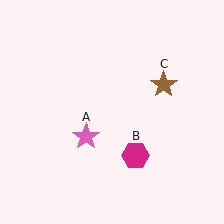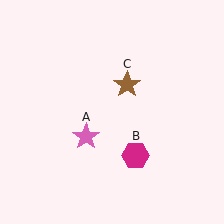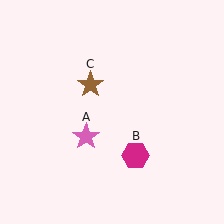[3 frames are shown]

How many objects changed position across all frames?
1 object changed position: brown star (object C).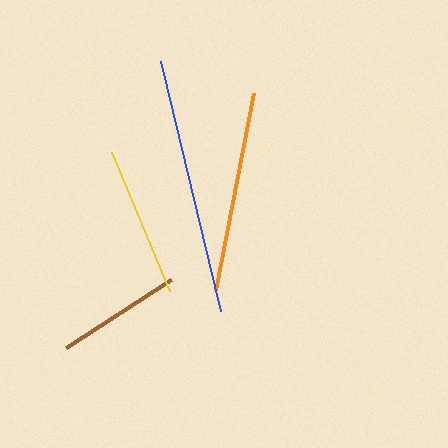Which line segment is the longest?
The blue line is the longest at approximately 257 pixels.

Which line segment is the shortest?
The brown line is the shortest at approximately 125 pixels.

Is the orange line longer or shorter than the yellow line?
The orange line is longer than the yellow line.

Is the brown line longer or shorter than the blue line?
The blue line is longer than the brown line.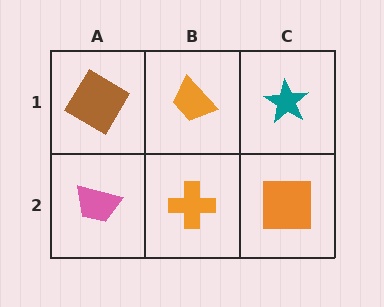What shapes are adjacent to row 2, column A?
A brown diamond (row 1, column A), an orange cross (row 2, column B).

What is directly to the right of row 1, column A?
An orange trapezoid.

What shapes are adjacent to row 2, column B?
An orange trapezoid (row 1, column B), a pink trapezoid (row 2, column A), an orange square (row 2, column C).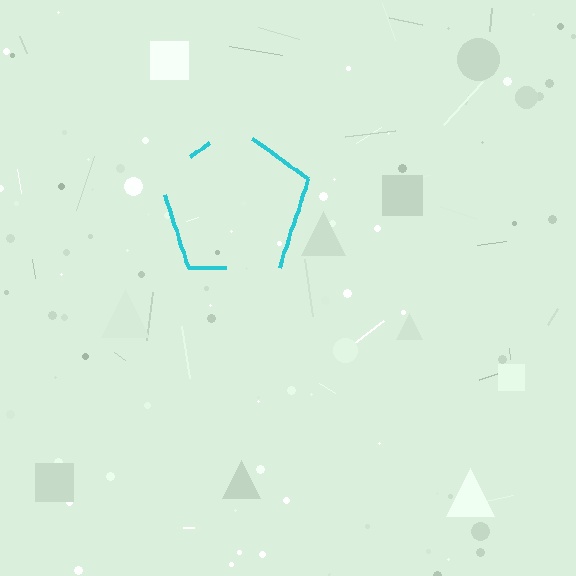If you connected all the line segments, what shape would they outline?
They would outline a pentagon.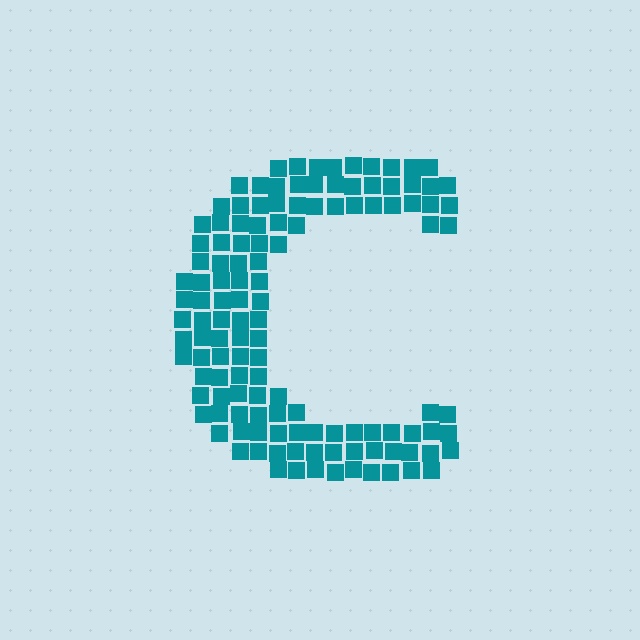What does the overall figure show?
The overall figure shows the letter C.